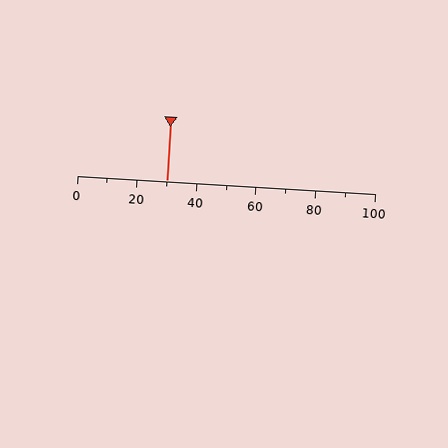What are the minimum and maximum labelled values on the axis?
The axis runs from 0 to 100.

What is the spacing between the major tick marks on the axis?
The major ticks are spaced 20 apart.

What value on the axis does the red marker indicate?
The marker indicates approximately 30.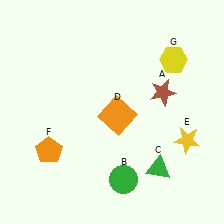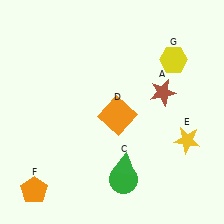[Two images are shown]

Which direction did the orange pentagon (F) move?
The orange pentagon (F) moved down.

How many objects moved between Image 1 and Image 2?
2 objects moved between the two images.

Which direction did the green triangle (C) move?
The green triangle (C) moved left.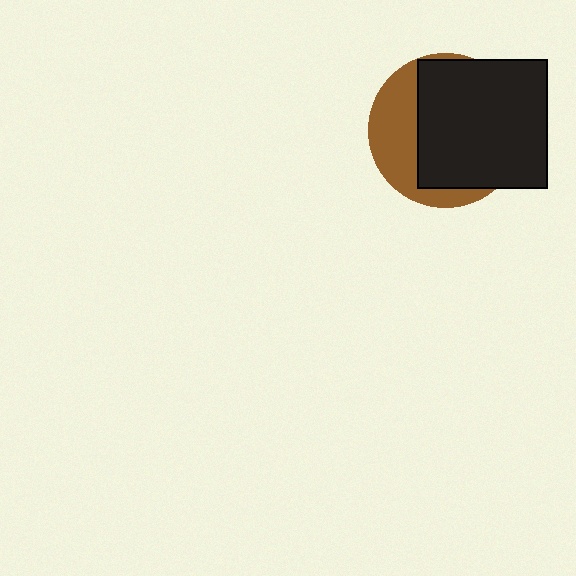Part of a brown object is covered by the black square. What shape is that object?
It is a circle.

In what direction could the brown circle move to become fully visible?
The brown circle could move left. That would shift it out from behind the black square entirely.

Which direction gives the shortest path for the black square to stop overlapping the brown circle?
Moving right gives the shortest separation.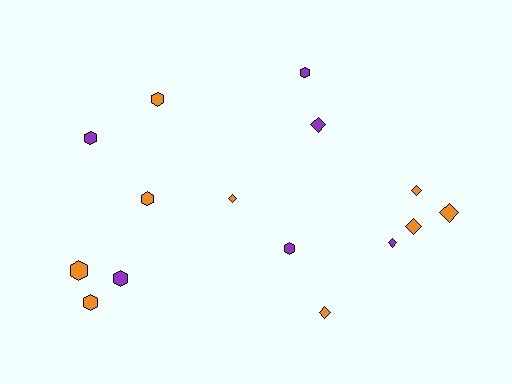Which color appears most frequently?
Orange, with 9 objects.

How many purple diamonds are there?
There are 2 purple diamonds.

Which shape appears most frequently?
Hexagon, with 8 objects.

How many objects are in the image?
There are 15 objects.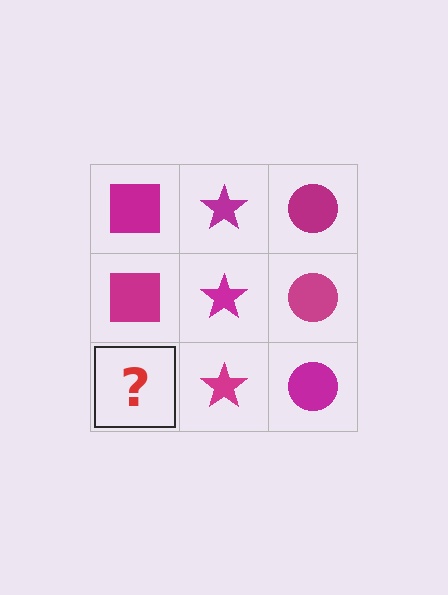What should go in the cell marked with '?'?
The missing cell should contain a magenta square.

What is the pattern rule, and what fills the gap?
The rule is that each column has a consistent shape. The gap should be filled with a magenta square.